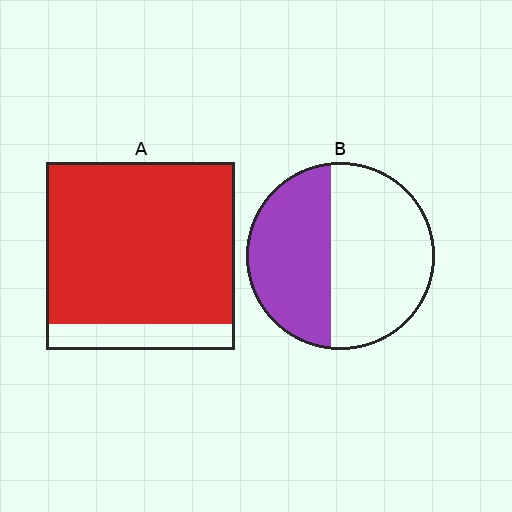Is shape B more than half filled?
No.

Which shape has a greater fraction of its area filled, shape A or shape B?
Shape A.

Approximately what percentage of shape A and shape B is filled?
A is approximately 85% and B is approximately 45%.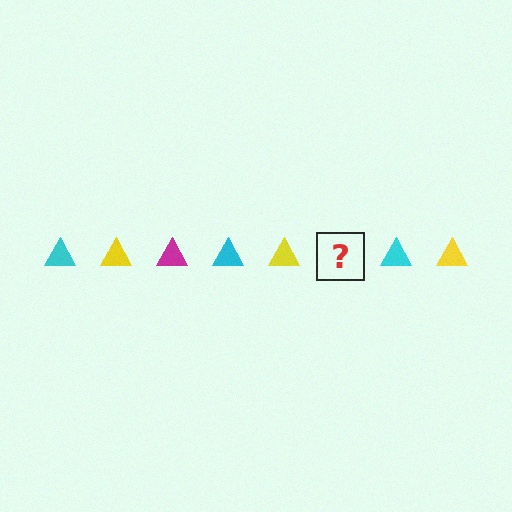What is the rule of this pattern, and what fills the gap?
The rule is that the pattern cycles through cyan, yellow, magenta triangles. The gap should be filled with a magenta triangle.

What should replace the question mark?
The question mark should be replaced with a magenta triangle.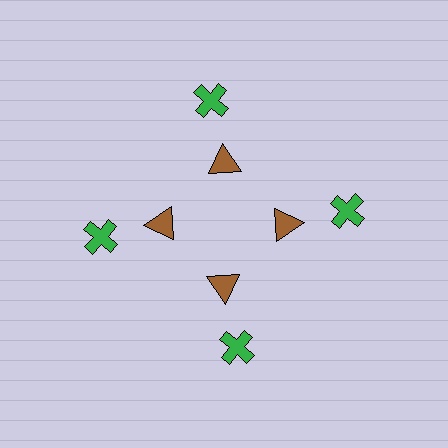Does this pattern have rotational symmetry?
Yes, this pattern has 4-fold rotational symmetry. It looks the same after rotating 90 degrees around the center.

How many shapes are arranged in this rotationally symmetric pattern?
There are 8 shapes, arranged in 4 groups of 2.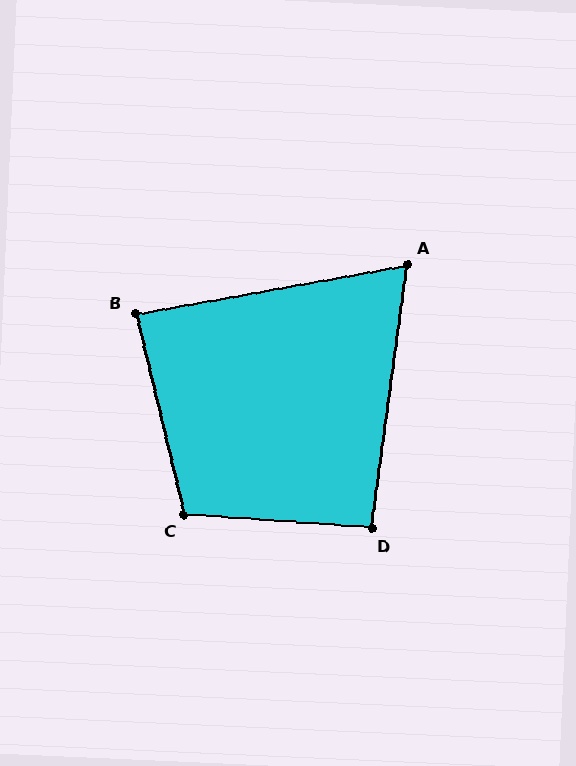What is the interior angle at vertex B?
Approximately 87 degrees (approximately right).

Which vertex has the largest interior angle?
C, at approximately 108 degrees.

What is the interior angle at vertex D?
Approximately 93 degrees (approximately right).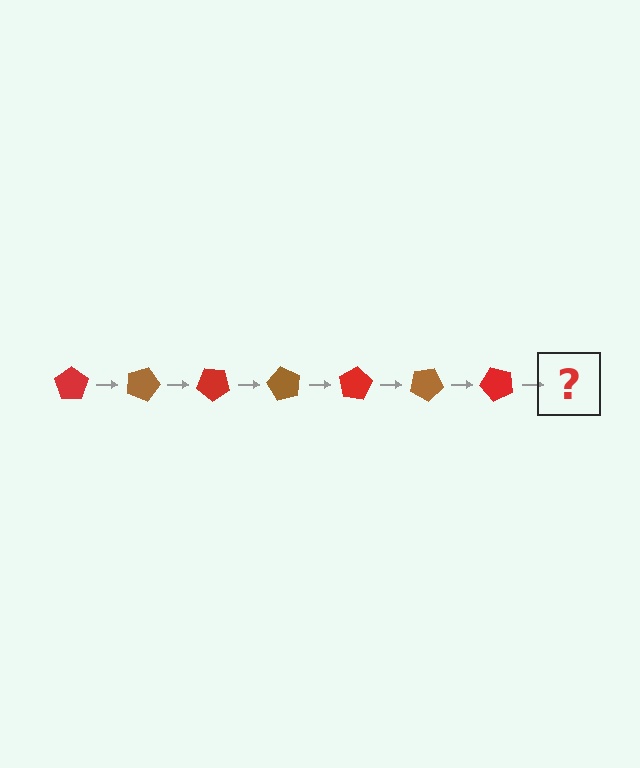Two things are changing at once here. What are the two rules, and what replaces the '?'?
The two rules are that it rotates 20 degrees each step and the color cycles through red and brown. The '?' should be a brown pentagon, rotated 140 degrees from the start.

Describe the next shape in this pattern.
It should be a brown pentagon, rotated 140 degrees from the start.